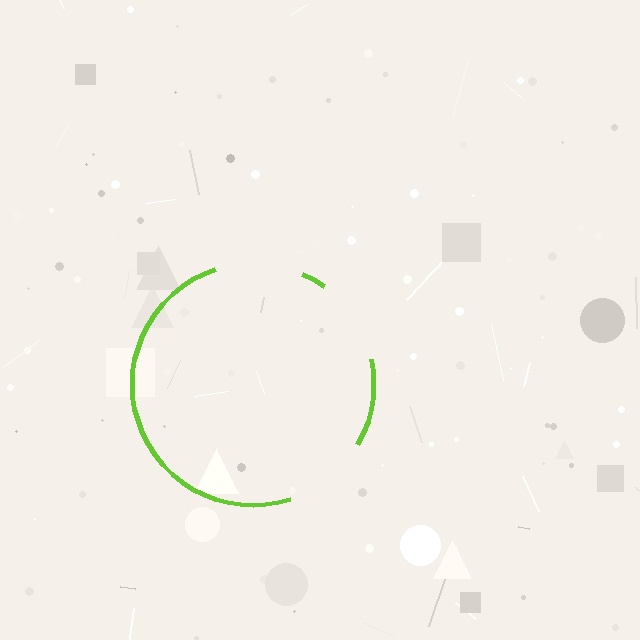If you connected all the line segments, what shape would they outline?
They would outline a circle.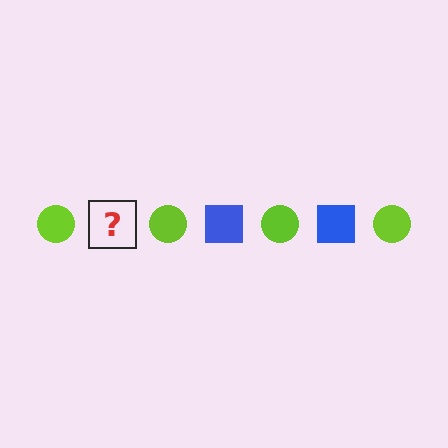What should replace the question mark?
The question mark should be replaced with a blue square.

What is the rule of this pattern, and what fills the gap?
The rule is that the pattern alternates between lime circle and blue square. The gap should be filled with a blue square.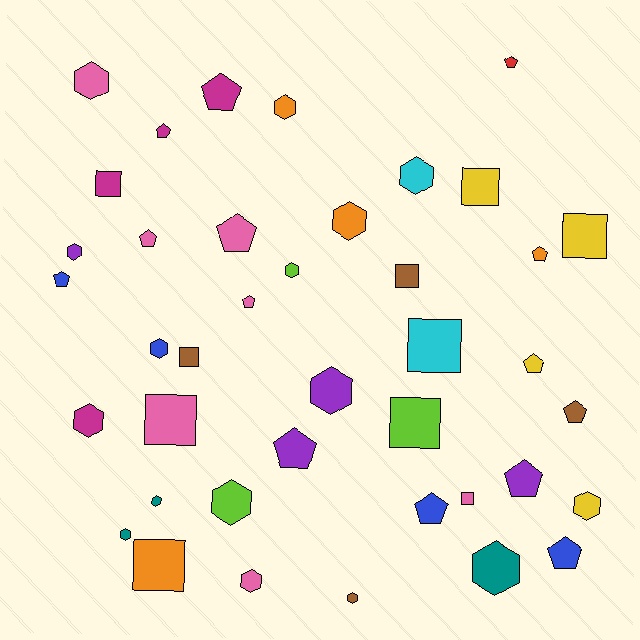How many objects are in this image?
There are 40 objects.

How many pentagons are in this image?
There are 14 pentagons.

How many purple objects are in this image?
There are 4 purple objects.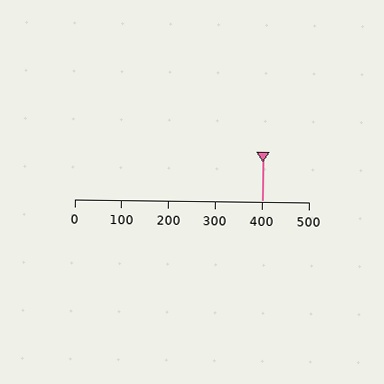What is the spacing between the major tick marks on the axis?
The major ticks are spaced 100 apart.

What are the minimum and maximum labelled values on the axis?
The axis runs from 0 to 500.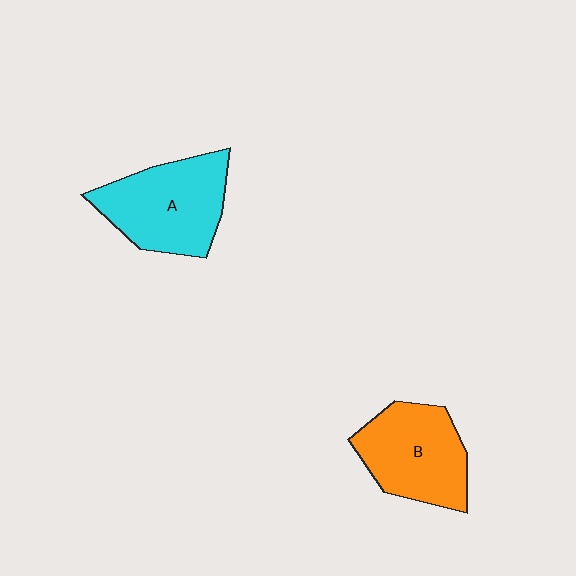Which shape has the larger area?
Shape A (cyan).